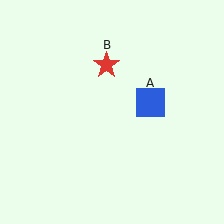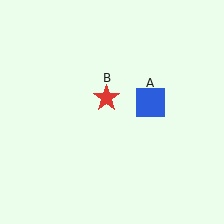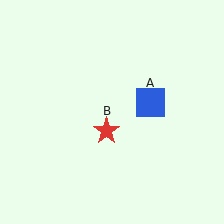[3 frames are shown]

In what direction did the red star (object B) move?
The red star (object B) moved down.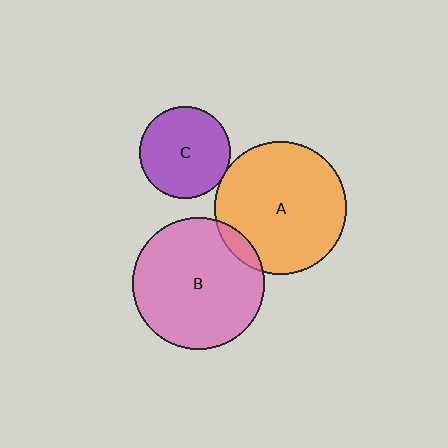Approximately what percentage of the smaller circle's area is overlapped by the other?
Approximately 5%.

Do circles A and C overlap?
Yes.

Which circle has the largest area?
Circle A (orange).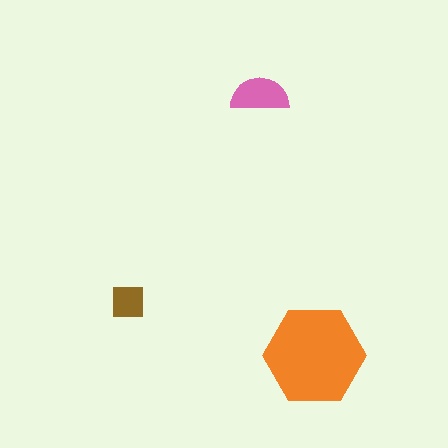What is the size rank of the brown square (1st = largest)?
3rd.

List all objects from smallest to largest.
The brown square, the pink semicircle, the orange hexagon.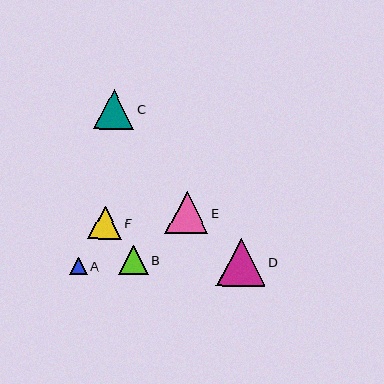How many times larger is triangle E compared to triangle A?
Triangle E is approximately 2.4 times the size of triangle A.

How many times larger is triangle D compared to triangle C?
Triangle D is approximately 1.2 times the size of triangle C.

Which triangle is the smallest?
Triangle A is the smallest with a size of approximately 18 pixels.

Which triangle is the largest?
Triangle D is the largest with a size of approximately 48 pixels.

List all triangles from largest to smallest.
From largest to smallest: D, E, C, F, B, A.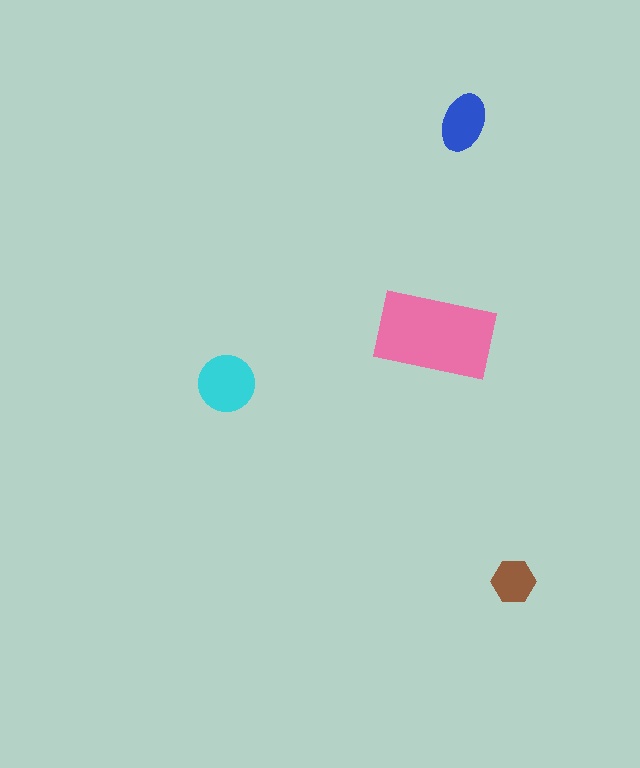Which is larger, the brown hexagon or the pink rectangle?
The pink rectangle.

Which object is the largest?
The pink rectangle.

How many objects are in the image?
There are 4 objects in the image.